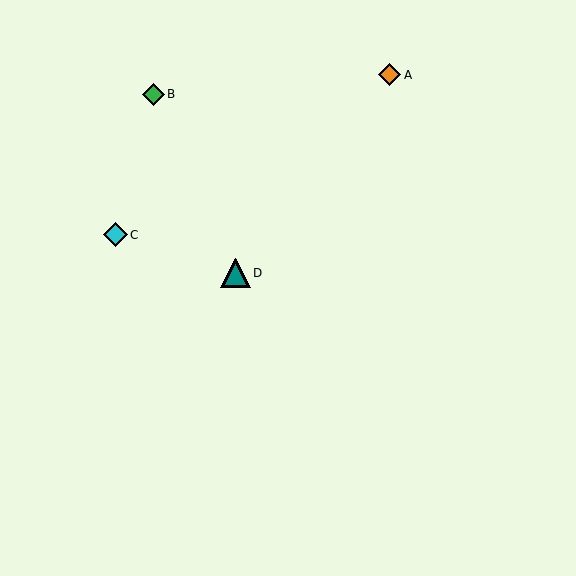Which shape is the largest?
The teal triangle (labeled D) is the largest.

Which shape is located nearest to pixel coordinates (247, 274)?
The teal triangle (labeled D) at (235, 273) is nearest to that location.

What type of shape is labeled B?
Shape B is a green diamond.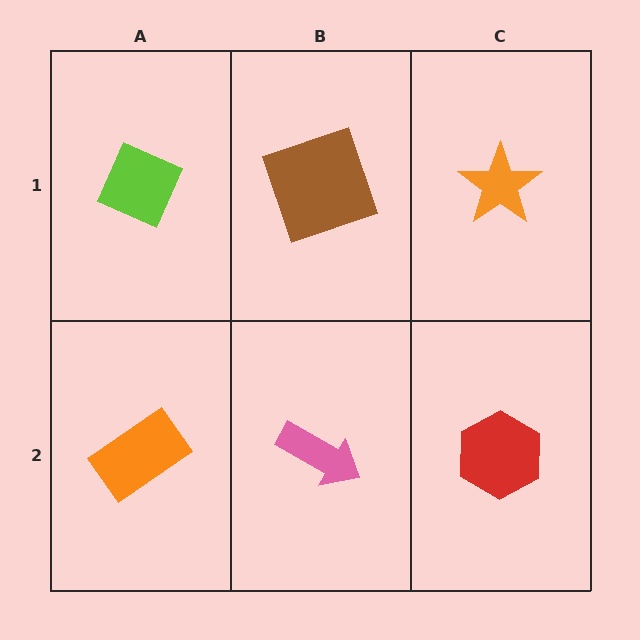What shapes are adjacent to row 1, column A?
An orange rectangle (row 2, column A), a brown square (row 1, column B).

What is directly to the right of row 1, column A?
A brown square.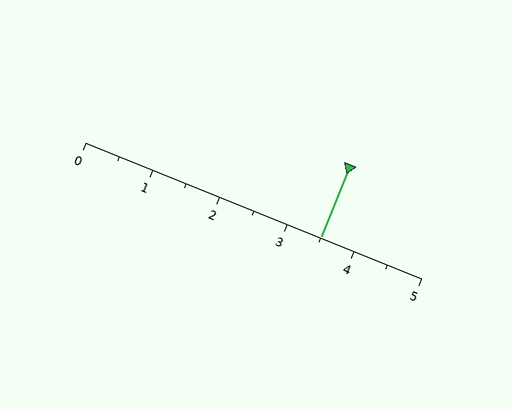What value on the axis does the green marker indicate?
The marker indicates approximately 3.5.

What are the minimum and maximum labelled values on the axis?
The axis runs from 0 to 5.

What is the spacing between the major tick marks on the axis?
The major ticks are spaced 1 apart.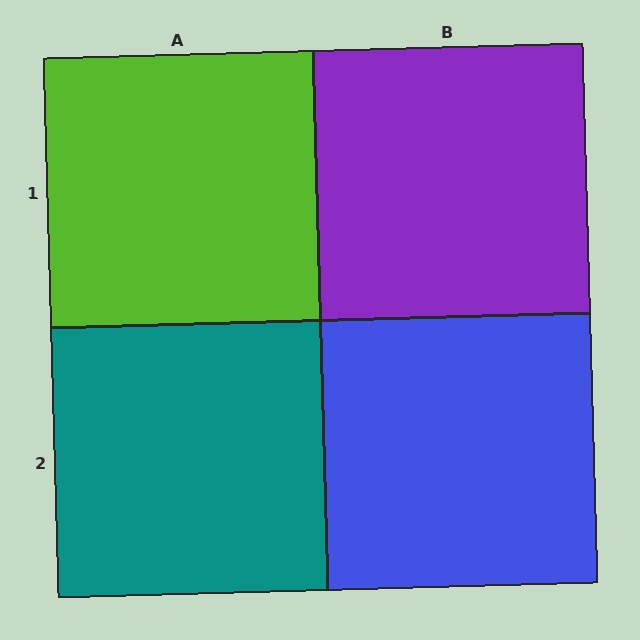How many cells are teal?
1 cell is teal.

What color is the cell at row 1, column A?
Lime.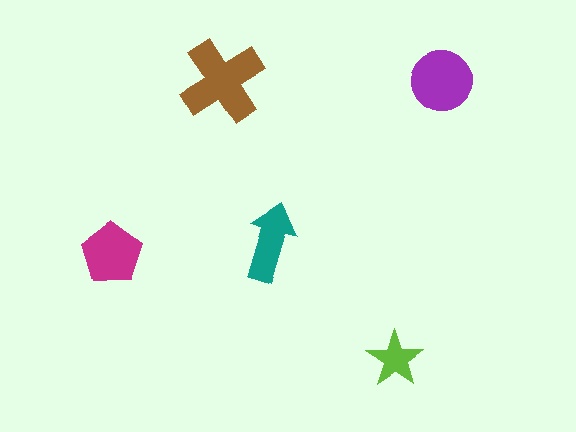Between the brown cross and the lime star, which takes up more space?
The brown cross.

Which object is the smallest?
The lime star.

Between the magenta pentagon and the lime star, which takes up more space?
The magenta pentagon.